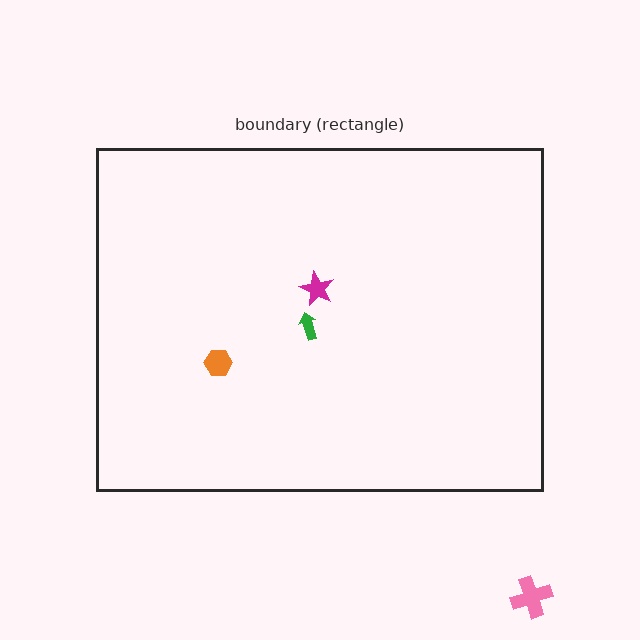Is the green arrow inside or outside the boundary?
Inside.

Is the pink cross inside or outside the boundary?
Outside.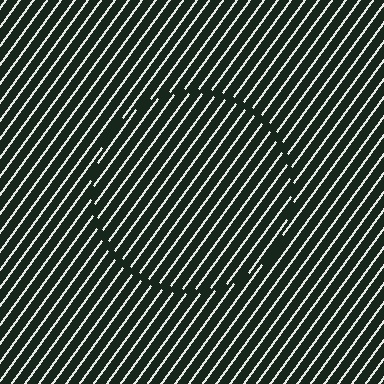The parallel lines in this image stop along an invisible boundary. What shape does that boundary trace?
An illusory circle. The interior of the shape contains the same grating, shifted by half a period — the contour is defined by the phase discontinuity where line-ends from the inner and outer gratings abut.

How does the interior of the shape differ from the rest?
The interior of the shape contains the same grating, shifted by half a period — the contour is defined by the phase discontinuity where line-ends from the inner and outer gratings abut.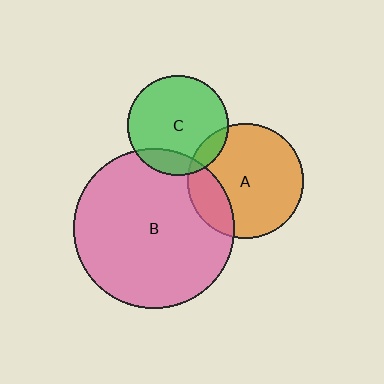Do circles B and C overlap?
Yes.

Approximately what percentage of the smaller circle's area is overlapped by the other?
Approximately 15%.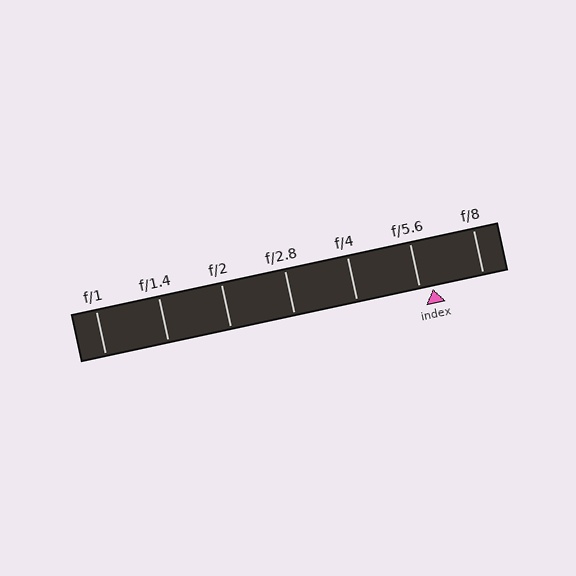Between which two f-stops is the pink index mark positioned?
The index mark is between f/5.6 and f/8.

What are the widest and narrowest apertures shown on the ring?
The widest aperture shown is f/1 and the narrowest is f/8.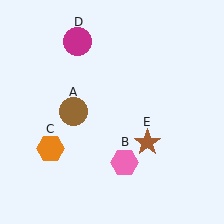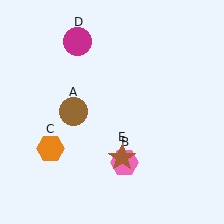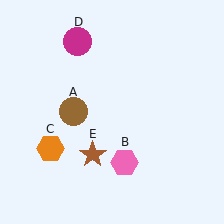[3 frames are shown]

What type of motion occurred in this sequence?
The brown star (object E) rotated clockwise around the center of the scene.